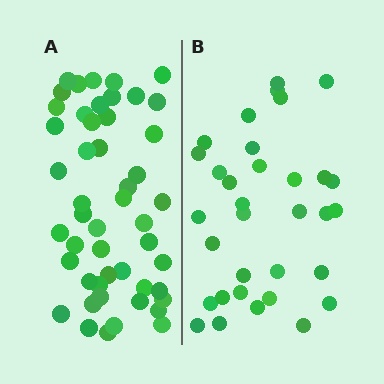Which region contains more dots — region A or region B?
Region A (the left region) has more dots.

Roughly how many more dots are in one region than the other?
Region A has approximately 15 more dots than region B.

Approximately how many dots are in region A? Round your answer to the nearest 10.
About 50 dots. (The exact count is 49, which rounds to 50.)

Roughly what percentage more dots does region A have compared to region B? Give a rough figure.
About 50% more.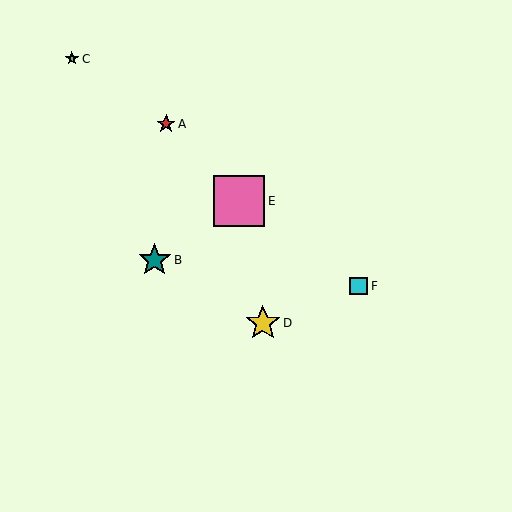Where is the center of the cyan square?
The center of the cyan square is at (359, 286).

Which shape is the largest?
The pink square (labeled E) is the largest.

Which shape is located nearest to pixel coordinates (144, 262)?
The teal star (labeled B) at (155, 260) is nearest to that location.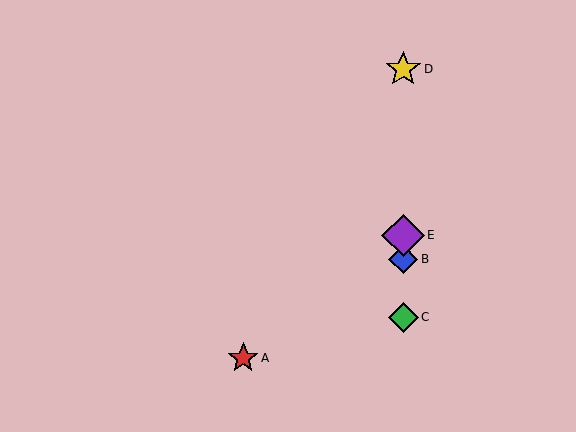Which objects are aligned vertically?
Objects B, C, D, E are aligned vertically.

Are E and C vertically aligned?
Yes, both are at x≈403.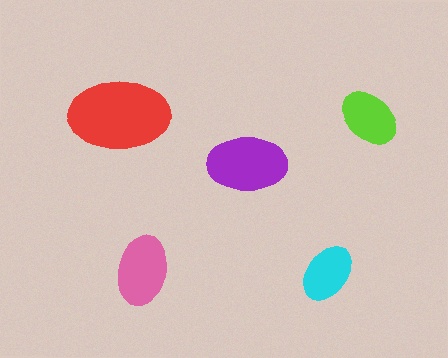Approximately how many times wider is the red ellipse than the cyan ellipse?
About 1.5 times wider.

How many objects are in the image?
There are 5 objects in the image.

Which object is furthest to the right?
The lime ellipse is rightmost.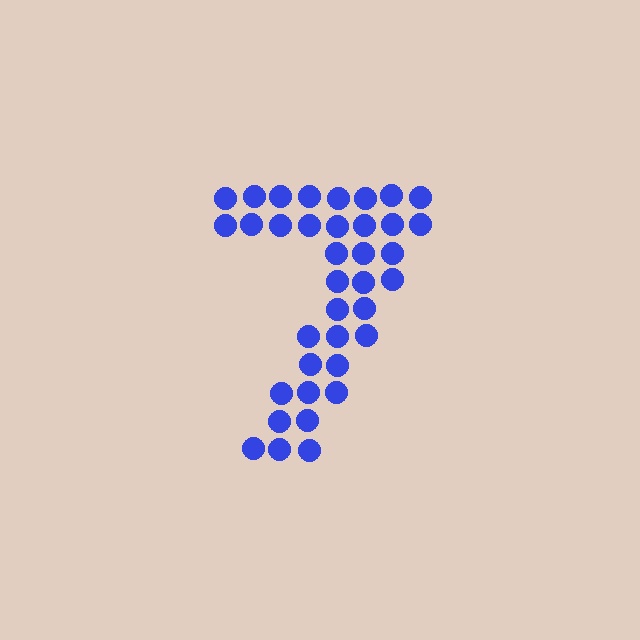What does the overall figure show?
The overall figure shows the digit 7.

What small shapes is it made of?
It is made of small circles.